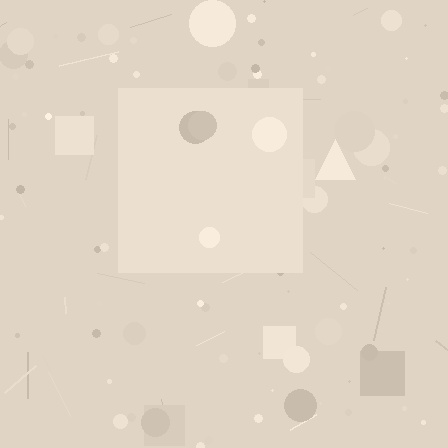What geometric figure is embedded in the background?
A square is embedded in the background.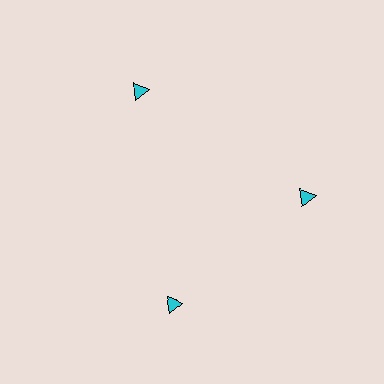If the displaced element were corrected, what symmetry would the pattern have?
It would have 3-fold rotational symmetry — the pattern would map onto itself every 120 degrees.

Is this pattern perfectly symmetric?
No. The 3 cyan triangles are arranged in a ring, but one element near the 7 o'clock position is rotated out of alignment along the ring, breaking the 3-fold rotational symmetry.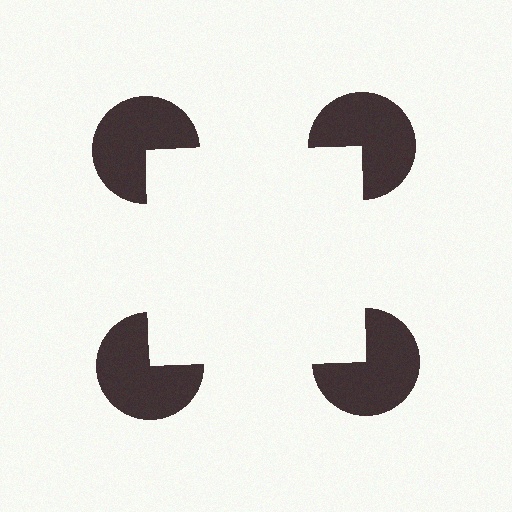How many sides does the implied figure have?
4 sides.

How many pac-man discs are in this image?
There are 4 — one at each vertex of the illusory square.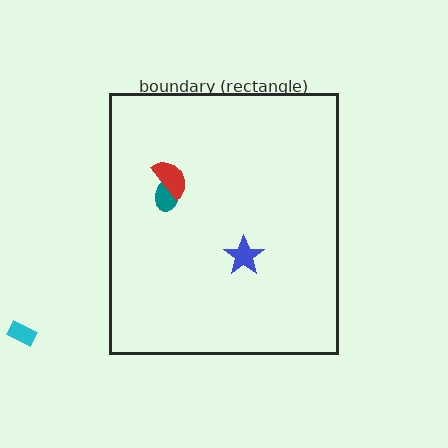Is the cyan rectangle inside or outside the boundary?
Outside.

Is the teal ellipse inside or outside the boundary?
Inside.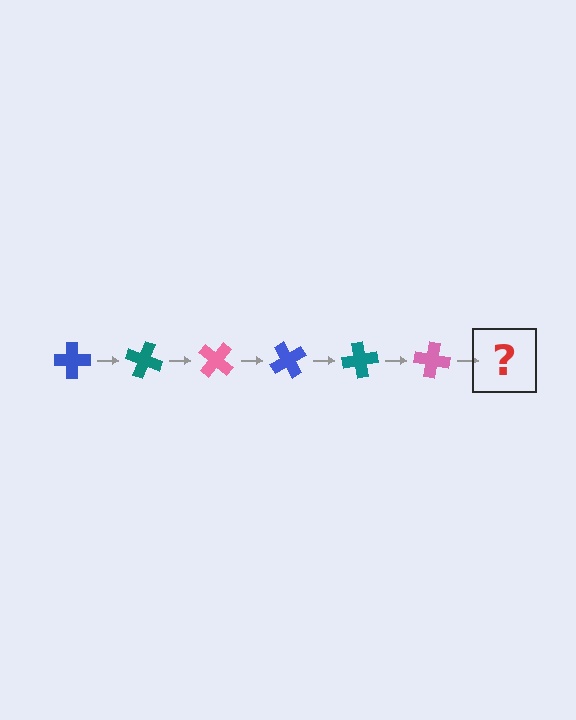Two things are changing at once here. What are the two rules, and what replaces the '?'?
The two rules are that it rotates 20 degrees each step and the color cycles through blue, teal, and pink. The '?' should be a blue cross, rotated 120 degrees from the start.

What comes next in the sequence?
The next element should be a blue cross, rotated 120 degrees from the start.